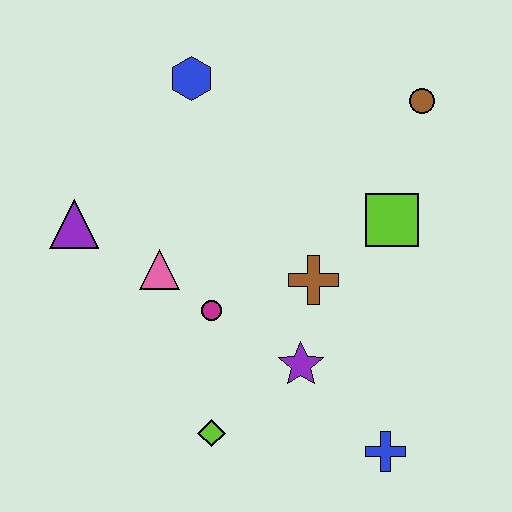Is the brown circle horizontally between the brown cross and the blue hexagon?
No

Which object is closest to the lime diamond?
The purple star is closest to the lime diamond.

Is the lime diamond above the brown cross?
No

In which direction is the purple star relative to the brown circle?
The purple star is below the brown circle.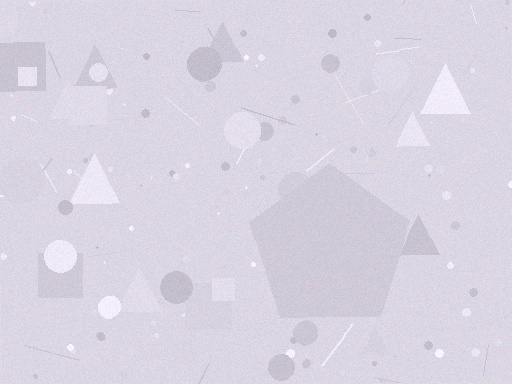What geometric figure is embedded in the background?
A pentagon is embedded in the background.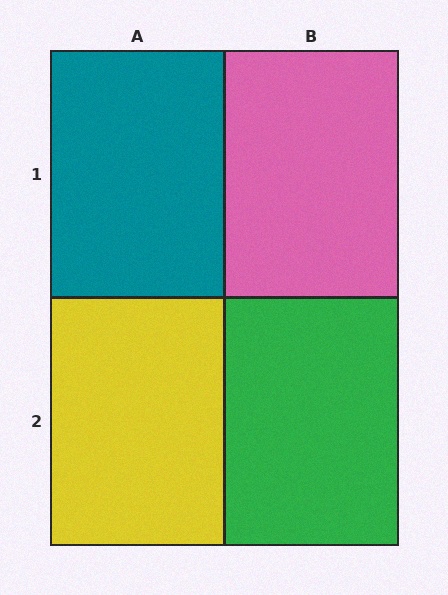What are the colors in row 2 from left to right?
Yellow, green.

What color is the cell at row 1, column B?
Pink.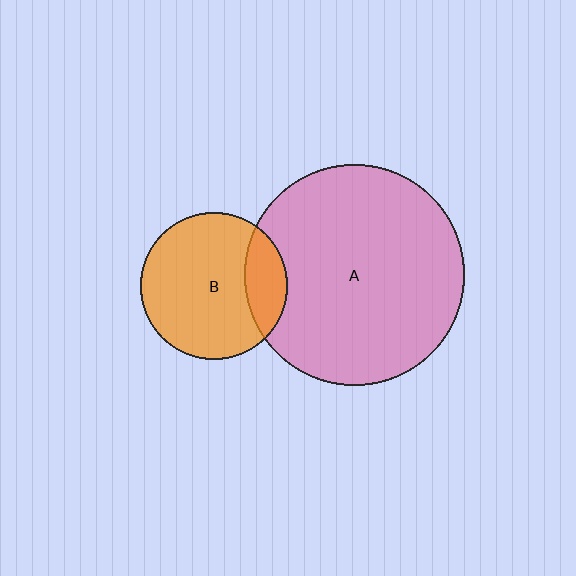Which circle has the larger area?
Circle A (pink).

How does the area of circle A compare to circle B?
Approximately 2.3 times.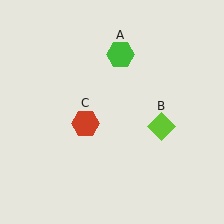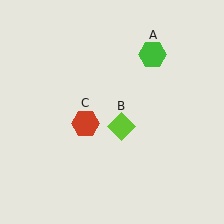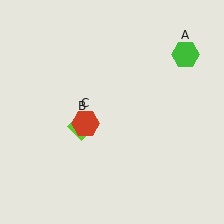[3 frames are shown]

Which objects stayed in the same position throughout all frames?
Red hexagon (object C) remained stationary.